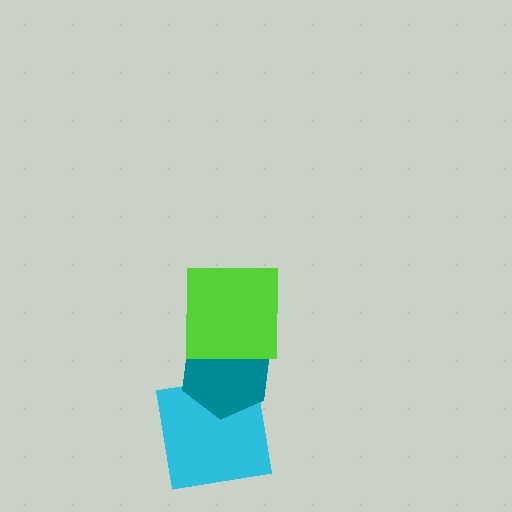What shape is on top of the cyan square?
The teal hexagon is on top of the cyan square.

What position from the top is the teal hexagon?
The teal hexagon is 2nd from the top.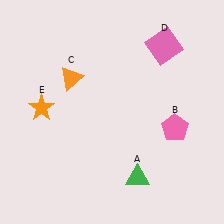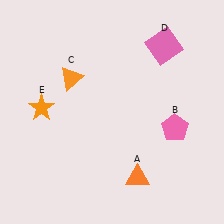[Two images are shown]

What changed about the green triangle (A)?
In Image 1, A is green. In Image 2, it changed to orange.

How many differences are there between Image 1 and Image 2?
There is 1 difference between the two images.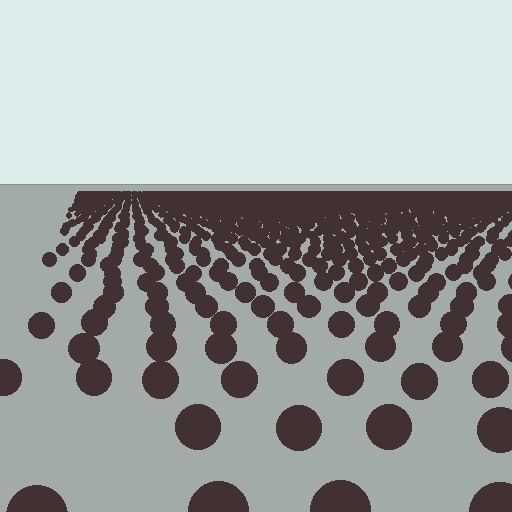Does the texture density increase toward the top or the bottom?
Density increases toward the top.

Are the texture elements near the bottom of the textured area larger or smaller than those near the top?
Larger. Near the bottom, elements are closer to the viewer and appear at a bigger on-screen size.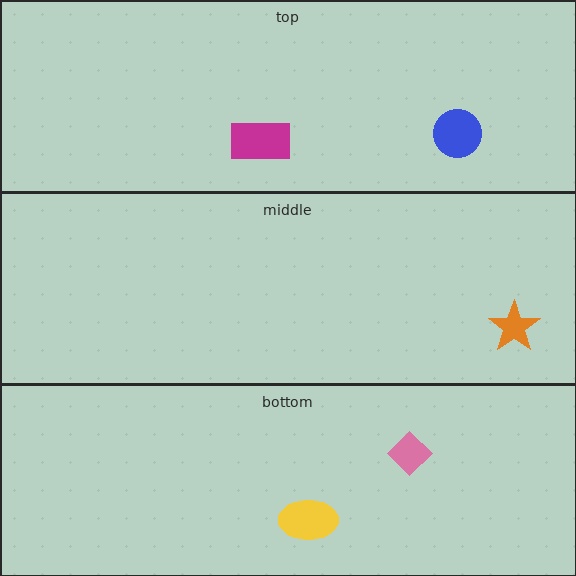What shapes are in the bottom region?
The yellow ellipse, the pink diamond.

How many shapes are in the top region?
2.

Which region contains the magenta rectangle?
The top region.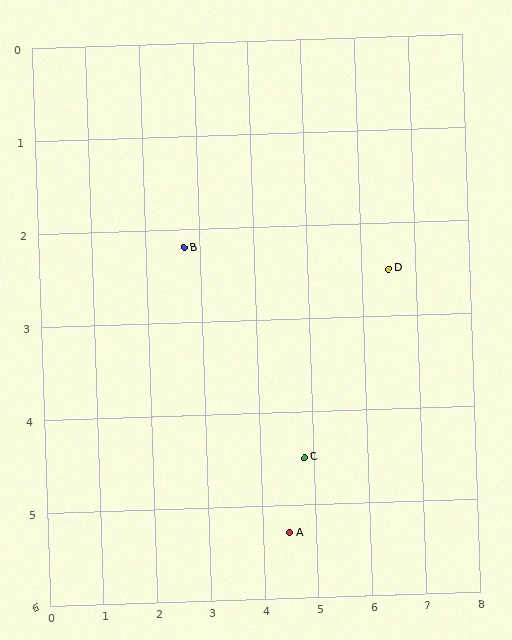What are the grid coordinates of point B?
Point B is at approximately (2.7, 2.2).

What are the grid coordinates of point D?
Point D is at approximately (6.5, 2.5).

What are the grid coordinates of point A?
Point A is at approximately (4.5, 5.3).